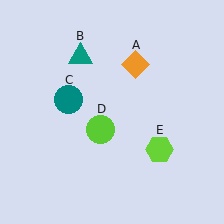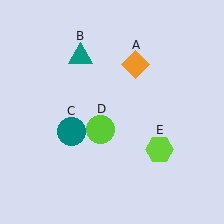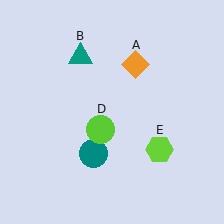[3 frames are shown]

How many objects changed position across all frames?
1 object changed position: teal circle (object C).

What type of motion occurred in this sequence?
The teal circle (object C) rotated counterclockwise around the center of the scene.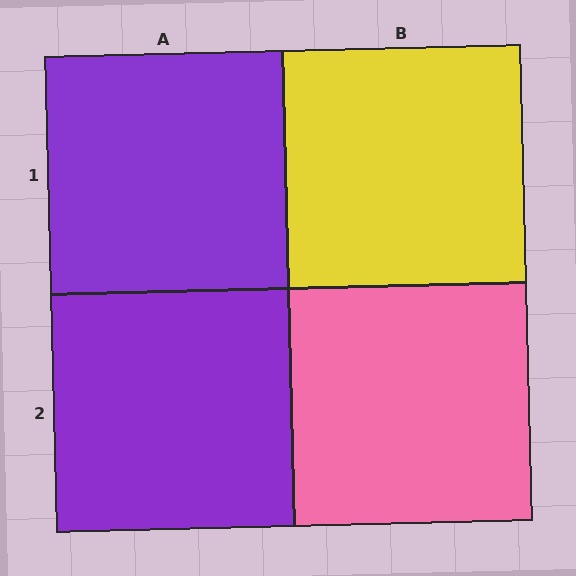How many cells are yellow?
1 cell is yellow.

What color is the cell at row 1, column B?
Yellow.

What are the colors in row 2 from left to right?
Purple, pink.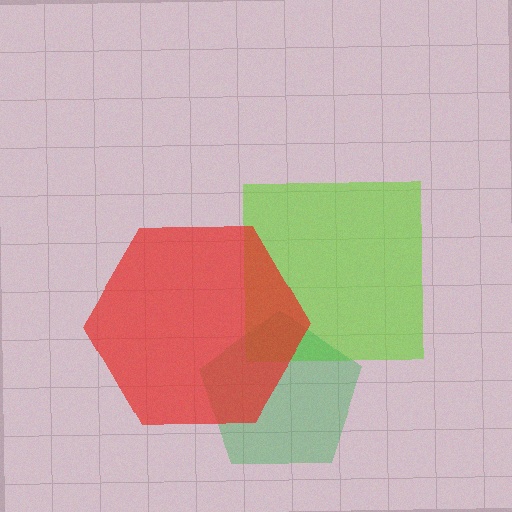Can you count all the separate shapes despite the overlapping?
Yes, there are 3 separate shapes.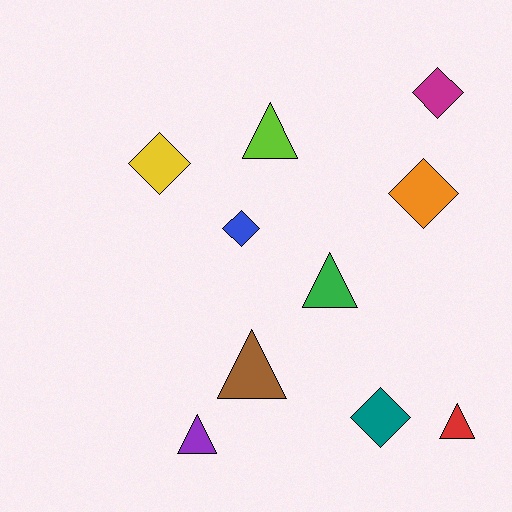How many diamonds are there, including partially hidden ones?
There are 5 diamonds.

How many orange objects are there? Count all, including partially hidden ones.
There is 1 orange object.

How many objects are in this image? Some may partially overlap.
There are 10 objects.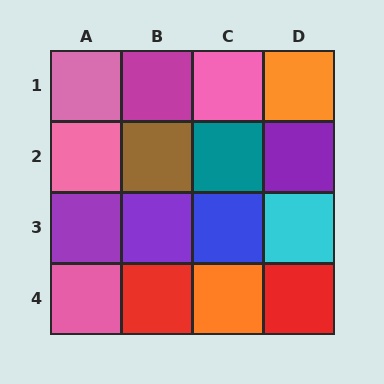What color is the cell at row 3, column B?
Purple.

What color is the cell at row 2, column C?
Teal.